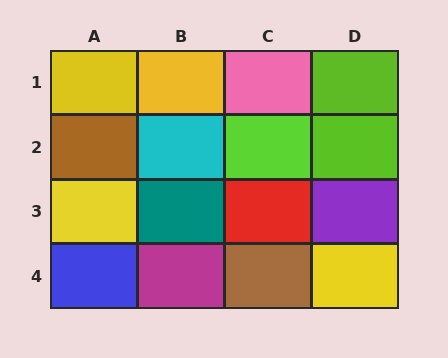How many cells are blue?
1 cell is blue.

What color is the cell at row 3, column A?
Yellow.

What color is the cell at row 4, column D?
Yellow.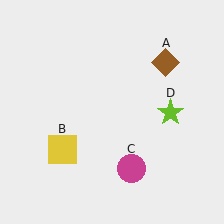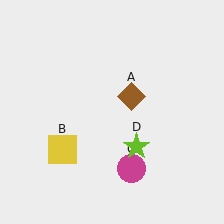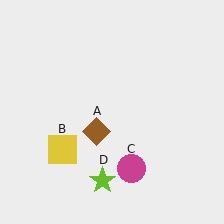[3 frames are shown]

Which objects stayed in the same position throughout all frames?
Yellow square (object B) and magenta circle (object C) remained stationary.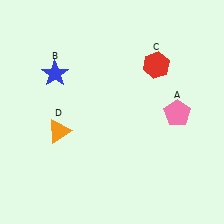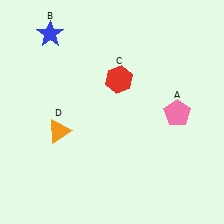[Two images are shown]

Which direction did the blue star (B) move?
The blue star (B) moved up.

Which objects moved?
The objects that moved are: the blue star (B), the red hexagon (C).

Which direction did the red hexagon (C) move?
The red hexagon (C) moved left.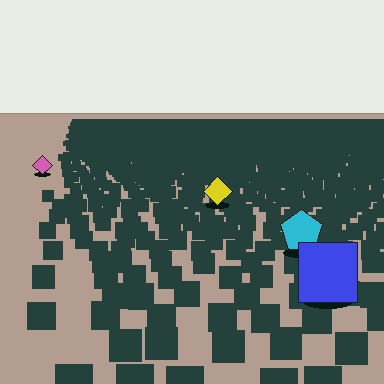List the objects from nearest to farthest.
From nearest to farthest: the blue square, the cyan pentagon, the yellow diamond, the pink diamond.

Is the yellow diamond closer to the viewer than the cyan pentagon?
No. The cyan pentagon is closer — you can tell from the texture gradient: the ground texture is coarser near it.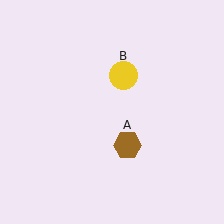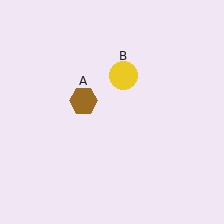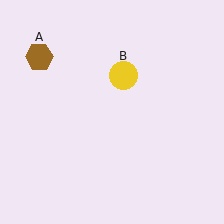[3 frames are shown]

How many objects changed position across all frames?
1 object changed position: brown hexagon (object A).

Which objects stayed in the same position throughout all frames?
Yellow circle (object B) remained stationary.